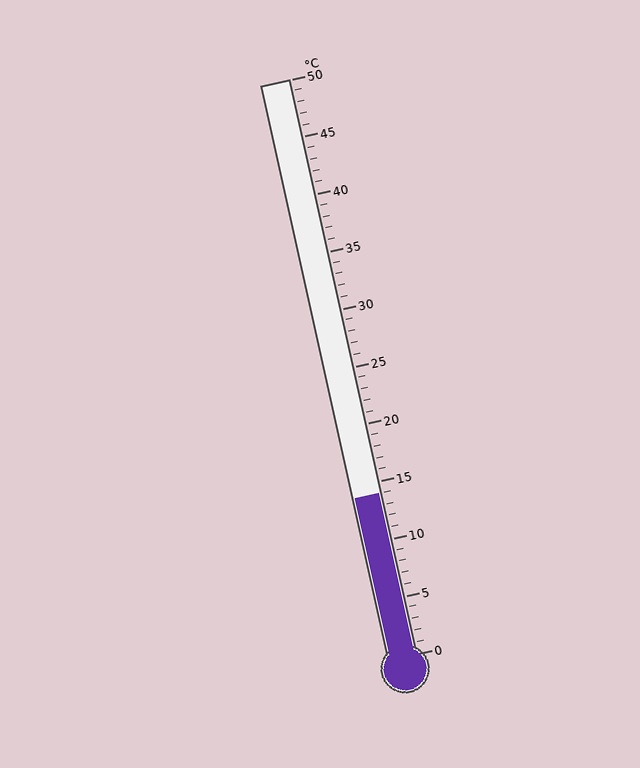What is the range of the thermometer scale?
The thermometer scale ranges from 0°C to 50°C.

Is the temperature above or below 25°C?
The temperature is below 25°C.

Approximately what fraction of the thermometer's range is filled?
The thermometer is filled to approximately 30% of its range.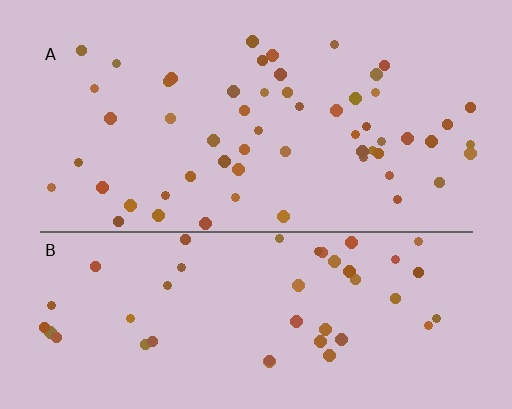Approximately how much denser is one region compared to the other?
Approximately 1.2× — region A over region B.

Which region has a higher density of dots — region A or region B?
A (the top).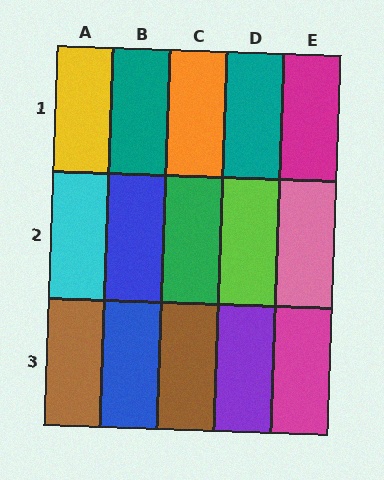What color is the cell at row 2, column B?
Blue.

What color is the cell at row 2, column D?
Lime.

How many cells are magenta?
2 cells are magenta.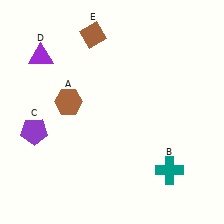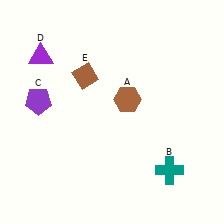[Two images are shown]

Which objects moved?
The objects that moved are: the brown hexagon (A), the purple pentagon (C), the brown diamond (E).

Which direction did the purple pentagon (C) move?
The purple pentagon (C) moved up.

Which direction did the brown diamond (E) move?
The brown diamond (E) moved down.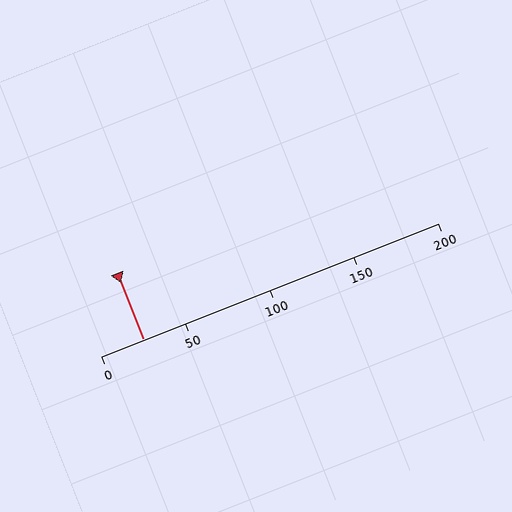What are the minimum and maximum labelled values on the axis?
The axis runs from 0 to 200.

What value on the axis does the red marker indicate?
The marker indicates approximately 25.